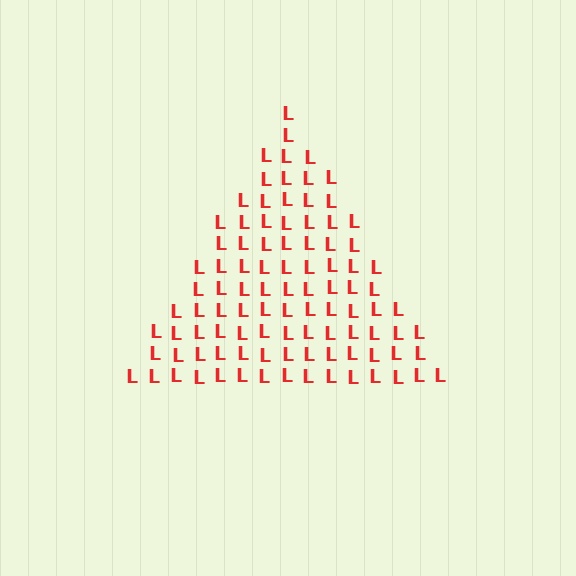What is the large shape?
The large shape is a triangle.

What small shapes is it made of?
It is made of small letter L's.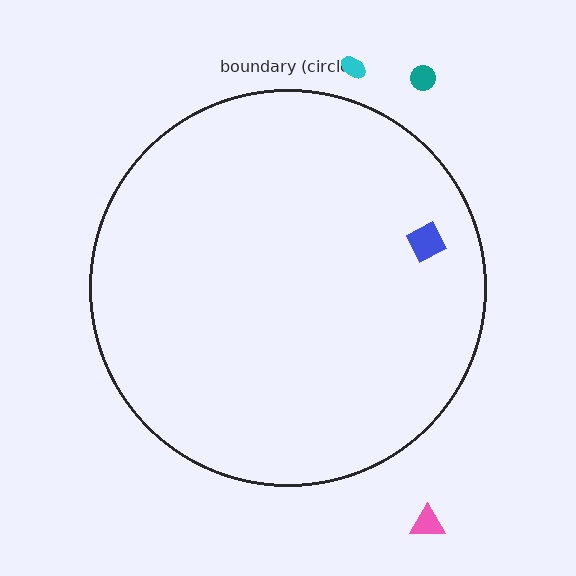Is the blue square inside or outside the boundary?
Inside.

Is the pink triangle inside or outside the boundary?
Outside.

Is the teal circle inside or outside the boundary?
Outside.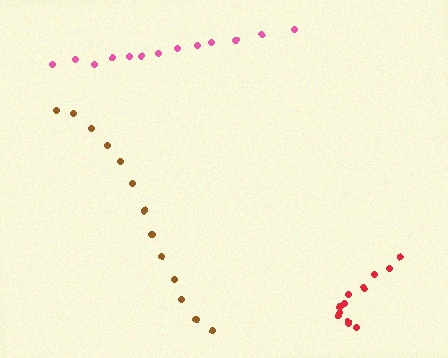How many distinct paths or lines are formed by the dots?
There are 3 distinct paths.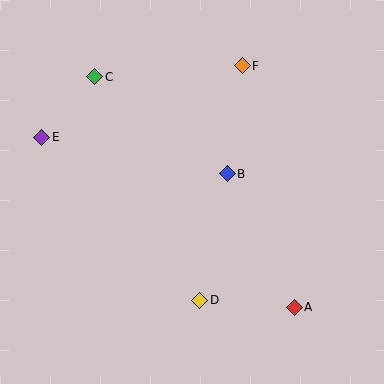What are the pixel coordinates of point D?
Point D is at (200, 300).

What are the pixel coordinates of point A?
Point A is at (294, 307).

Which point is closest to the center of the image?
Point B at (227, 174) is closest to the center.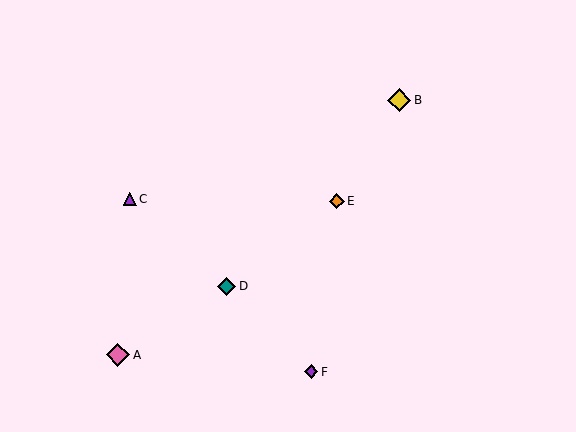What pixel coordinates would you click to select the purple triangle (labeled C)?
Click at (130, 199) to select the purple triangle C.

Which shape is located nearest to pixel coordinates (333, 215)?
The orange diamond (labeled E) at (337, 201) is nearest to that location.